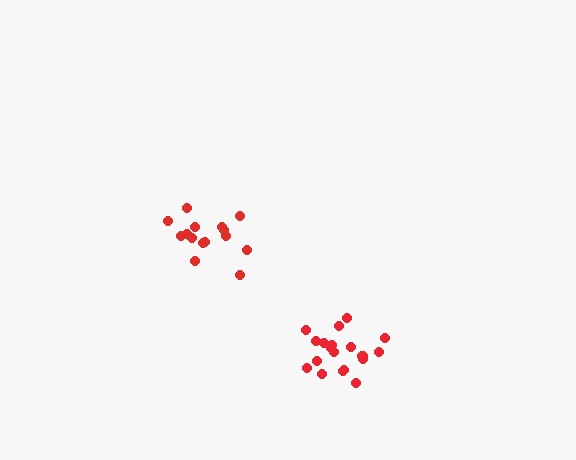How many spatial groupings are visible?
There are 2 spatial groupings.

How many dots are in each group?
Group 1: 15 dots, Group 2: 19 dots (34 total).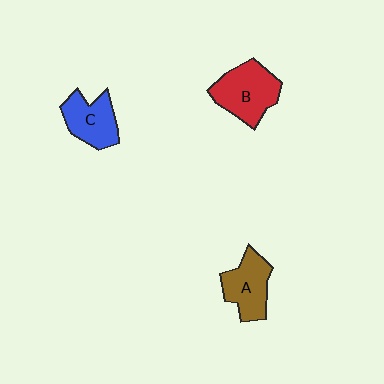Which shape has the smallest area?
Shape C (blue).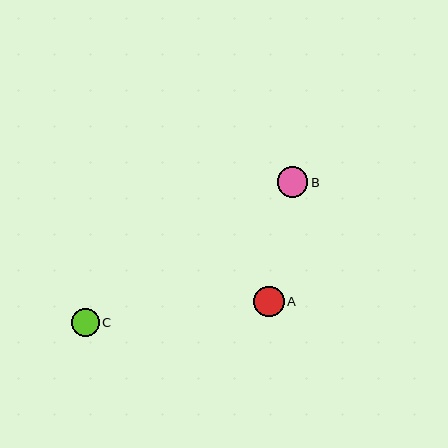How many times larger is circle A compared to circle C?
Circle A is approximately 1.1 times the size of circle C.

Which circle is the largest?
Circle B is the largest with a size of approximately 31 pixels.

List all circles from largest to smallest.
From largest to smallest: B, A, C.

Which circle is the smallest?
Circle C is the smallest with a size of approximately 28 pixels.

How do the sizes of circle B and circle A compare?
Circle B and circle A are approximately the same size.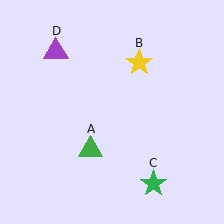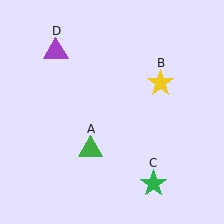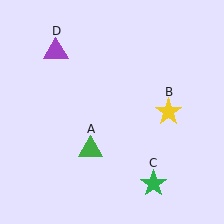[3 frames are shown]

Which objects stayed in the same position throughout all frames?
Green triangle (object A) and green star (object C) and purple triangle (object D) remained stationary.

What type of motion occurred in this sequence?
The yellow star (object B) rotated clockwise around the center of the scene.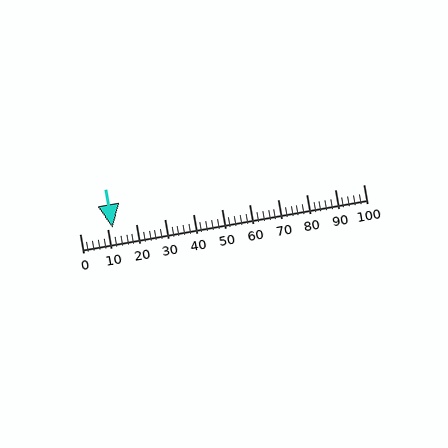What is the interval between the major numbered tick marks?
The major tick marks are spaced 10 units apart.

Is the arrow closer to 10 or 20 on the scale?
The arrow is closer to 10.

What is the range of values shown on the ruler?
The ruler shows values from 0 to 100.